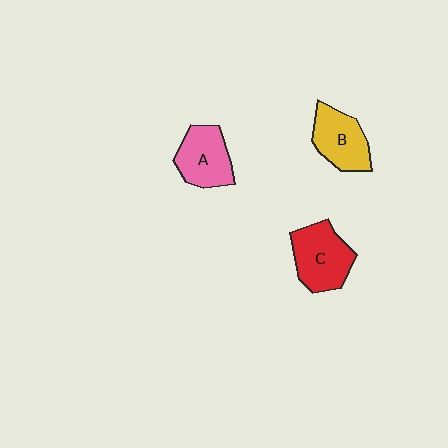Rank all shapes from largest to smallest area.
From largest to smallest: C (red), A (pink), B (yellow).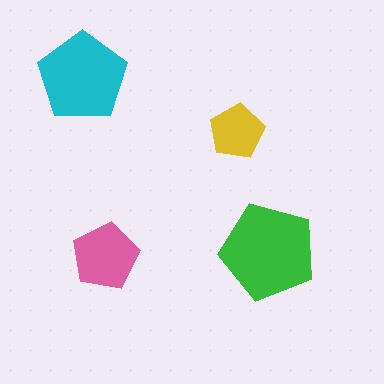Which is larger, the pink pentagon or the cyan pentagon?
The cyan one.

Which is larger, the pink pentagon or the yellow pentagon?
The pink one.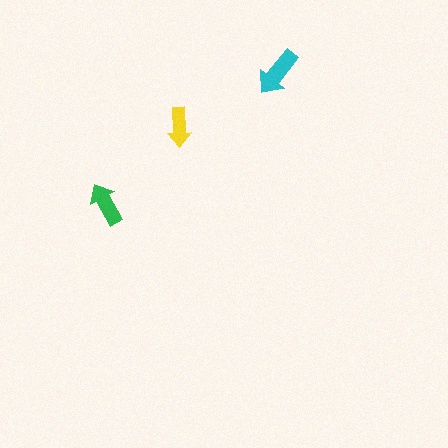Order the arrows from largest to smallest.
the cyan one, the green one, the yellow one.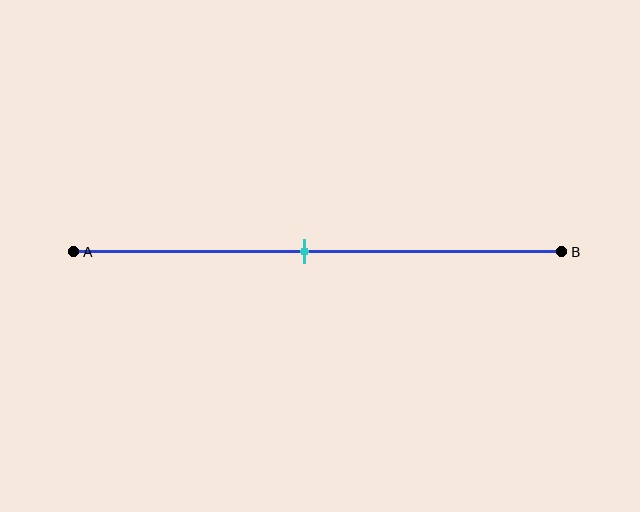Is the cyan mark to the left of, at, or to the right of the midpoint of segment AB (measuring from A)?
The cyan mark is approximately at the midpoint of segment AB.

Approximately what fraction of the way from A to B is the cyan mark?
The cyan mark is approximately 45% of the way from A to B.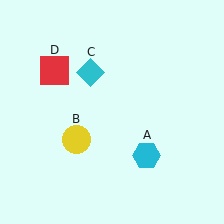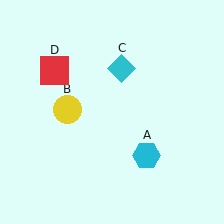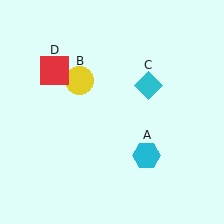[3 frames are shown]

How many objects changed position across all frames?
2 objects changed position: yellow circle (object B), cyan diamond (object C).